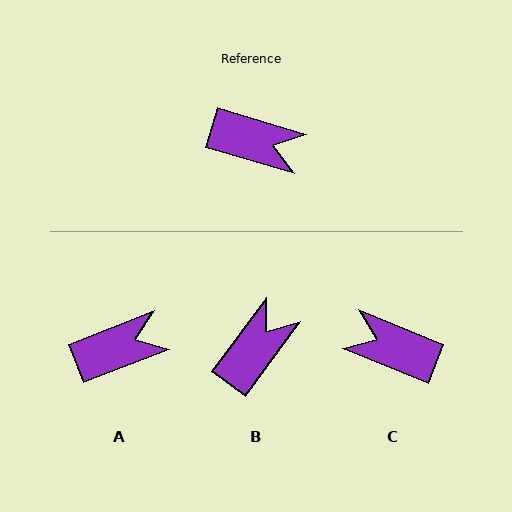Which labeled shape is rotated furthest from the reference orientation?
C, about 174 degrees away.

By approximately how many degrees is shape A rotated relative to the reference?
Approximately 38 degrees counter-clockwise.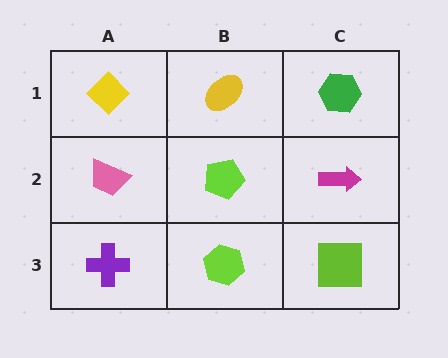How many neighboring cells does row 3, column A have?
2.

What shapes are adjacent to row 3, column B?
A lime pentagon (row 2, column B), a purple cross (row 3, column A), a lime square (row 3, column C).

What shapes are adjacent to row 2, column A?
A yellow diamond (row 1, column A), a purple cross (row 3, column A), a lime pentagon (row 2, column B).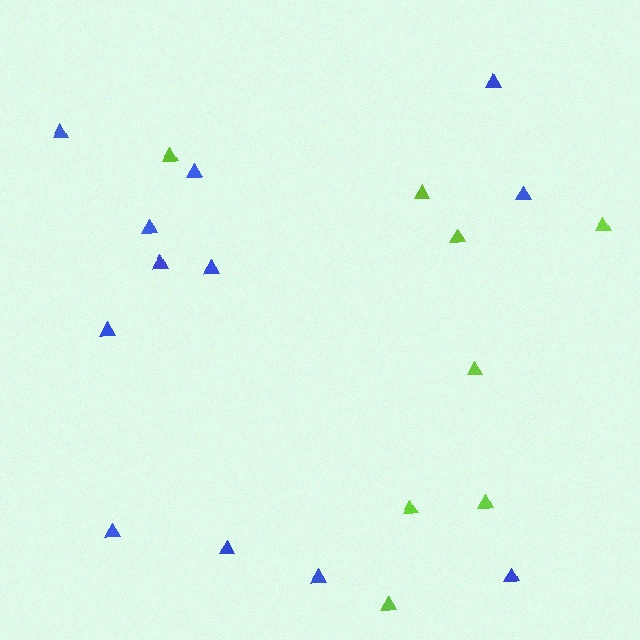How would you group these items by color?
There are 2 groups: one group of lime triangles (8) and one group of blue triangles (12).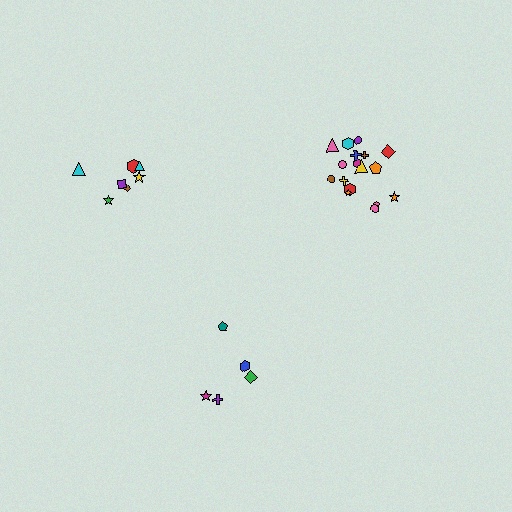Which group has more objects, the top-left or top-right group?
The top-right group.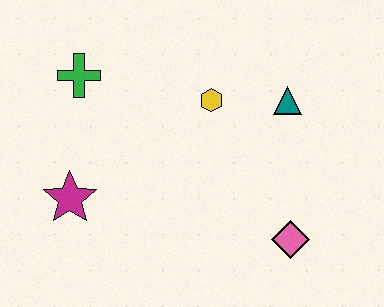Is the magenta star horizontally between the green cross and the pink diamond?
No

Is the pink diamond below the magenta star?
Yes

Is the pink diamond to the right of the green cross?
Yes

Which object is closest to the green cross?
The magenta star is closest to the green cross.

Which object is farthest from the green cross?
The pink diamond is farthest from the green cross.